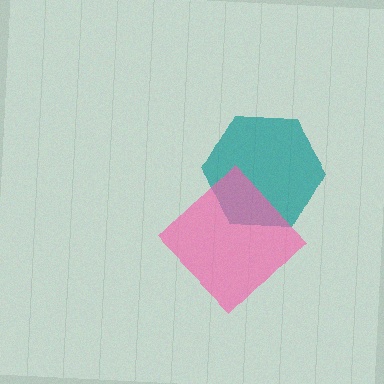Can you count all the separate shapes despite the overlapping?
Yes, there are 2 separate shapes.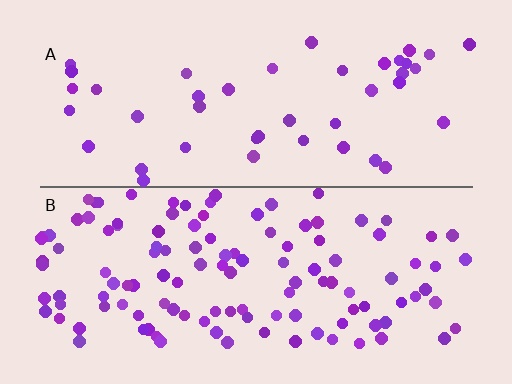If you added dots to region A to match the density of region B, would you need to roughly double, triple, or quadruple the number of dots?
Approximately triple.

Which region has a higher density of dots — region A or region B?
B (the bottom).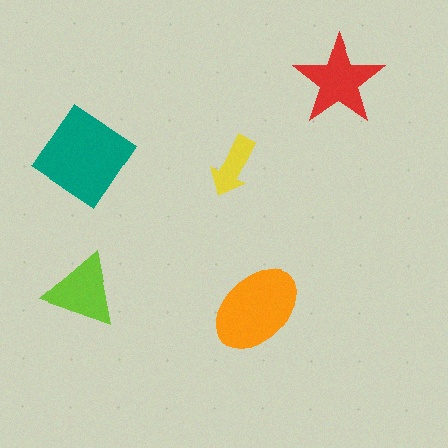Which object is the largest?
The teal diamond.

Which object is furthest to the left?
The lime triangle is leftmost.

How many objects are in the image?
There are 5 objects in the image.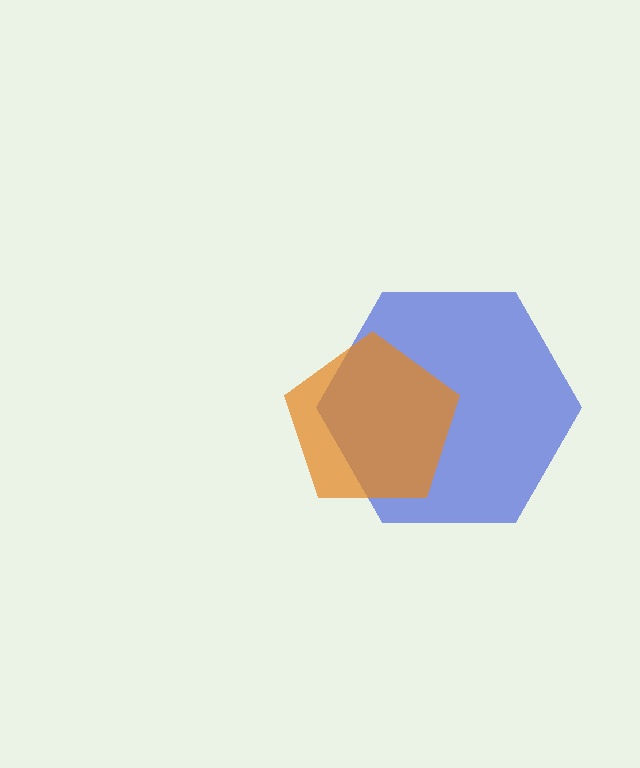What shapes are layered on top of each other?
The layered shapes are: a blue hexagon, an orange pentagon.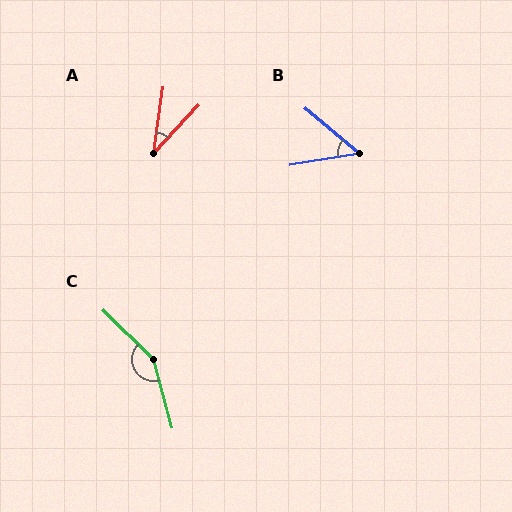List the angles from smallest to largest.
A (35°), B (49°), C (150°).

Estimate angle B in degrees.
Approximately 49 degrees.